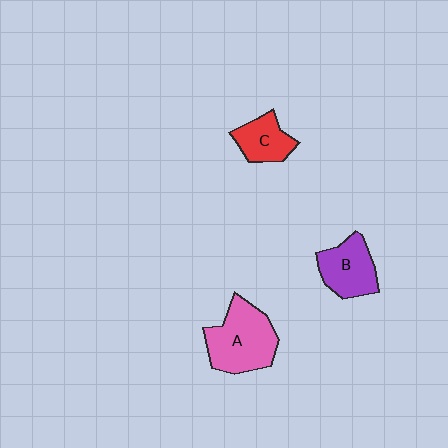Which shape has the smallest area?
Shape C (red).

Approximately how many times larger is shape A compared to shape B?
Approximately 1.4 times.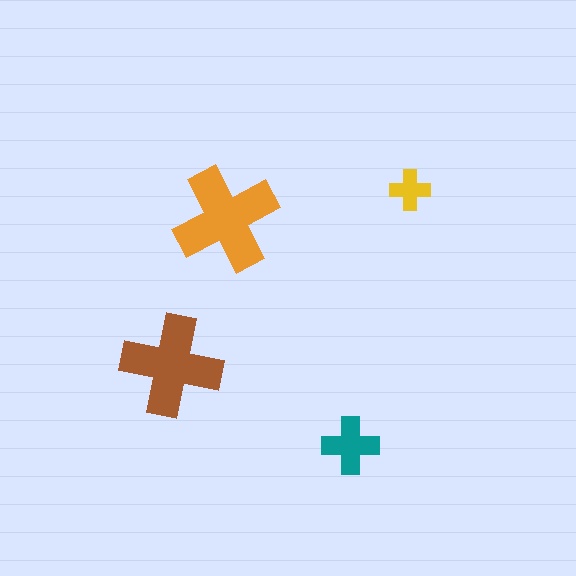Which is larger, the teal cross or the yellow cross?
The teal one.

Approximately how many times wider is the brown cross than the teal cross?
About 1.5 times wider.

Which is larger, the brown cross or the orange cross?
The orange one.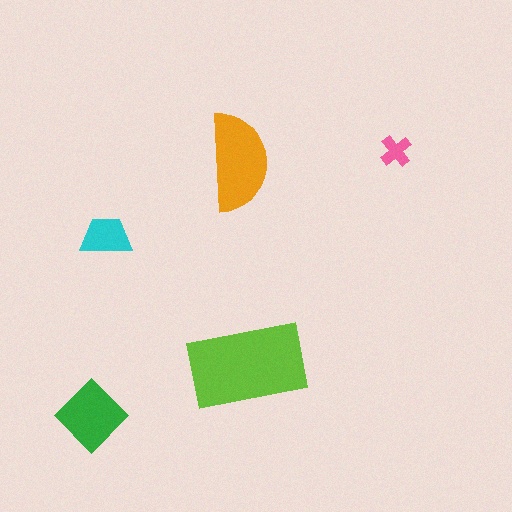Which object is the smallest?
The pink cross.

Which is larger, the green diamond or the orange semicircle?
The orange semicircle.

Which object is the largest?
The lime rectangle.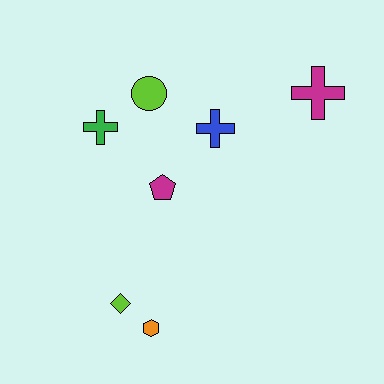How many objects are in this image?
There are 7 objects.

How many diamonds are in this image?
There is 1 diamond.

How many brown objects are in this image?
There are no brown objects.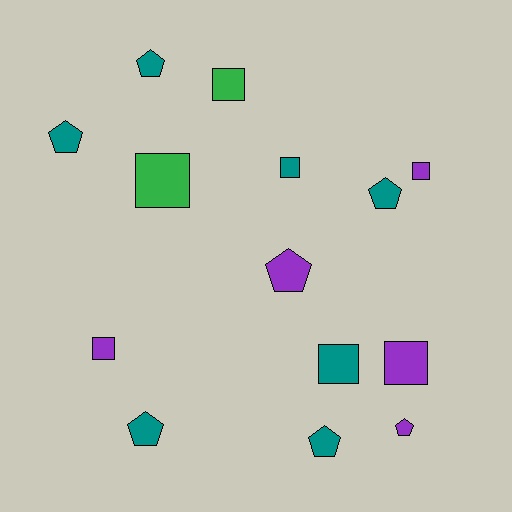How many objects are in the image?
There are 14 objects.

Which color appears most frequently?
Teal, with 7 objects.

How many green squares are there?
There are 2 green squares.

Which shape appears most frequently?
Pentagon, with 7 objects.